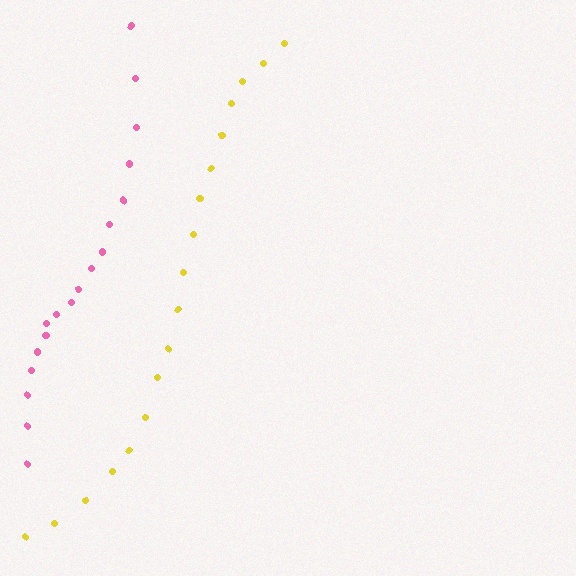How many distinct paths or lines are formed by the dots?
There are 2 distinct paths.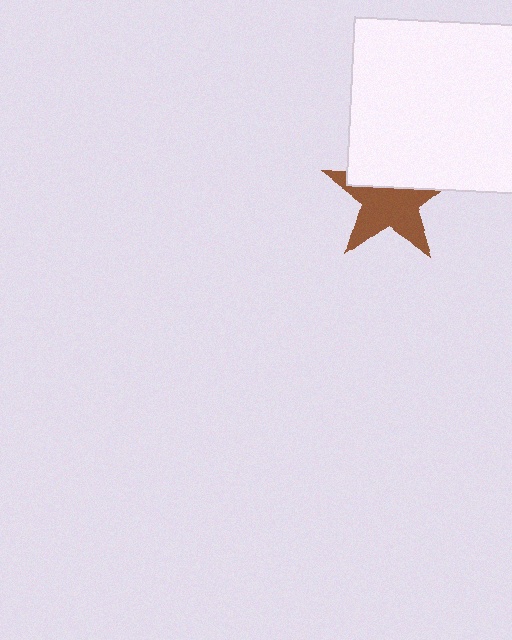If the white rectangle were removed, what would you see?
You would see the complete brown star.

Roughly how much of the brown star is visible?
About half of it is visible (roughly 63%).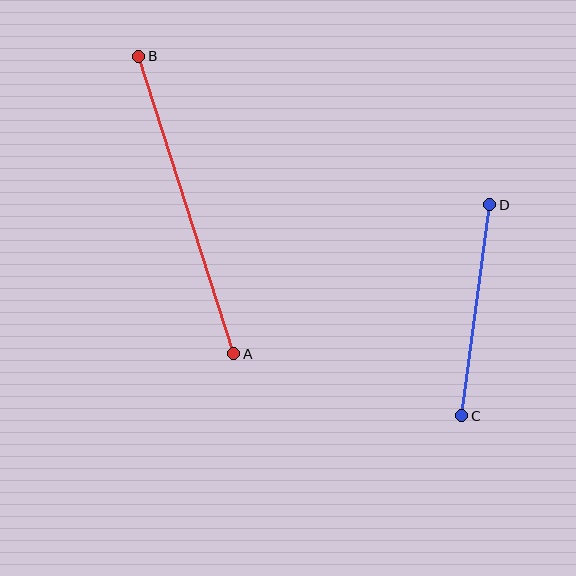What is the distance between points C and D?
The distance is approximately 213 pixels.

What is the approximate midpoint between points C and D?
The midpoint is at approximately (476, 310) pixels.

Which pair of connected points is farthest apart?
Points A and B are farthest apart.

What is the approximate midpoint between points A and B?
The midpoint is at approximately (186, 205) pixels.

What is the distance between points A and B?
The distance is approximately 312 pixels.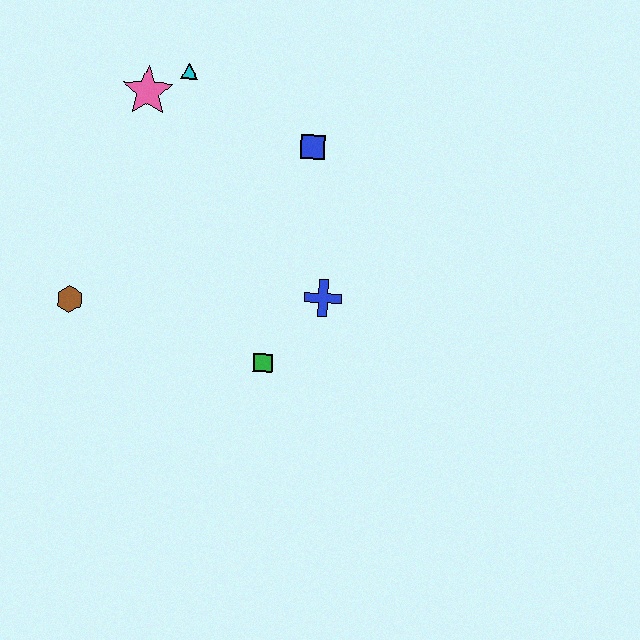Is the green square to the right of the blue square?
No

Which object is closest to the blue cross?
The green square is closest to the blue cross.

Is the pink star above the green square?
Yes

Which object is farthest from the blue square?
The brown hexagon is farthest from the blue square.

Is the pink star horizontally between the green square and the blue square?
No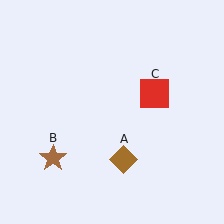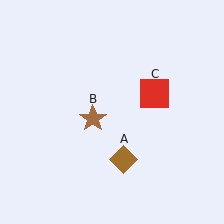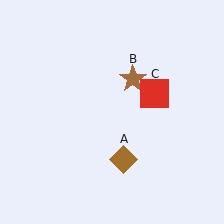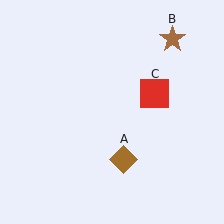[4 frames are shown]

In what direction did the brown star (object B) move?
The brown star (object B) moved up and to the right.